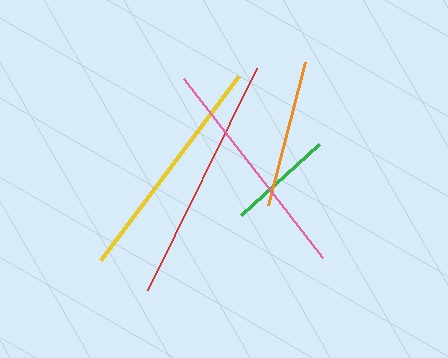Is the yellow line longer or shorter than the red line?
The red line is longer than the yellow line.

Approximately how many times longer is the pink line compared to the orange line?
The pink line is approximately 1.5 times the length of the orange line.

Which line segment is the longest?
The red line is the longest at approximately 248 pixels.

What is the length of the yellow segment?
The yellow segment is approximately 230 pixels long.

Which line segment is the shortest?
The green line is the shortest at approximately 105 pixels.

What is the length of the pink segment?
The pink segment is approximately 227 pixels long.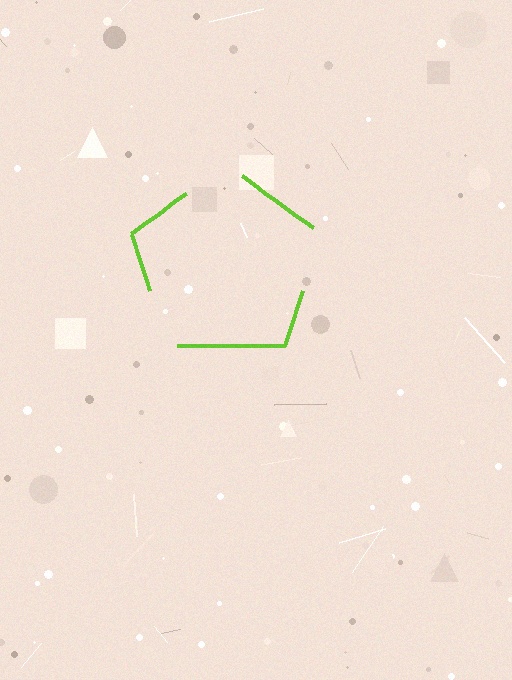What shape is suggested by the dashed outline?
The dashed outline suggests a pentagon.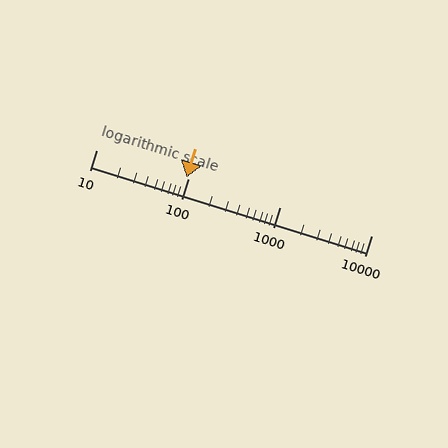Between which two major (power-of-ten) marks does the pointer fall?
The pointer is between 10 and 100.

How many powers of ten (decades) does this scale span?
The scale spans 3 decades, from 10 to 10000.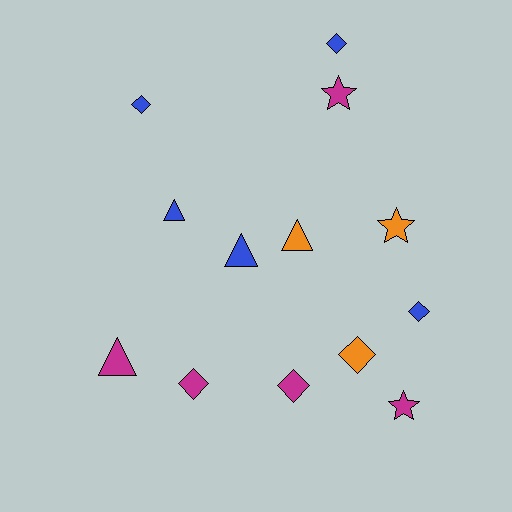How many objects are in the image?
There are 13 objects.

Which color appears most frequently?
Magenta, with 5 objects.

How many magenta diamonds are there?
There are 2 magenta diamonds.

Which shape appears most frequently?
Diamond, with 6 objects.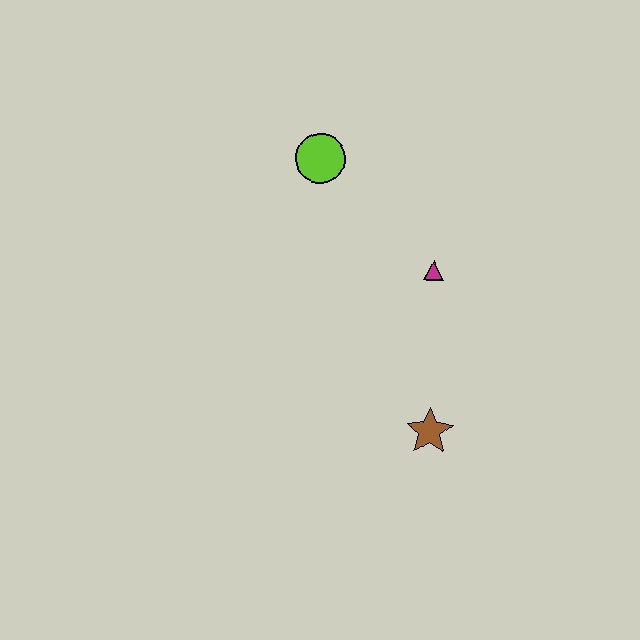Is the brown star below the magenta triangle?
Yes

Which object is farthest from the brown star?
The lime circle is farthest from the brown star.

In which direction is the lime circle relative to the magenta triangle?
The lime circle is to the left of the magenta triangle.